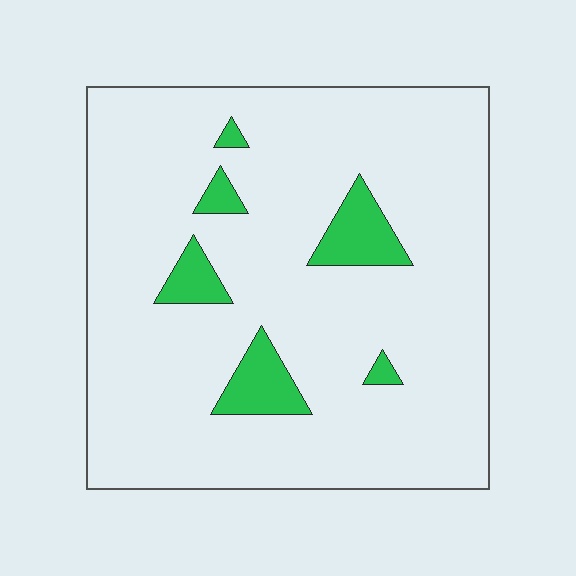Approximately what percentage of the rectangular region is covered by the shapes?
Approximately 10%.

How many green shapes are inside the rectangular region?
6.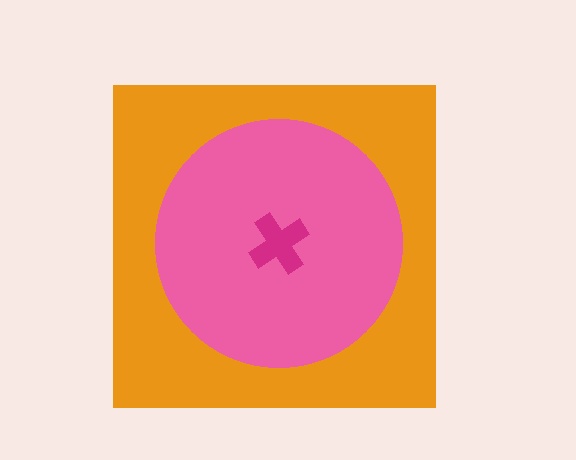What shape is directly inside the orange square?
The pink circle.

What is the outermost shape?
The orange square.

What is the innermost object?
The magenta cross.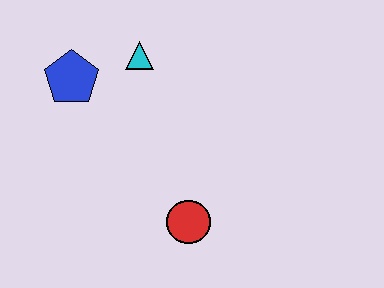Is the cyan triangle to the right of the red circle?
No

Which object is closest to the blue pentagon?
The cyan triangle is closest to the blue pentagon.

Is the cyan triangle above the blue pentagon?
Yes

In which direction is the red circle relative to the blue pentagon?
The red circle is below the blue pentagon.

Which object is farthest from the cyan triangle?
The red circle is farthest from the cyan triangle.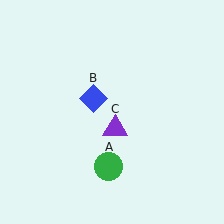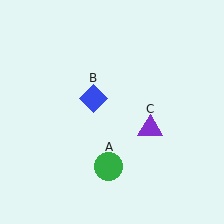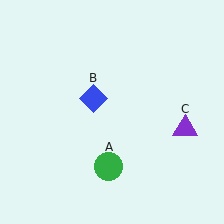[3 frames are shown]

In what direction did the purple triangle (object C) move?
The purple triangle (object C) moved right.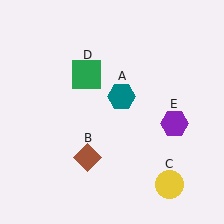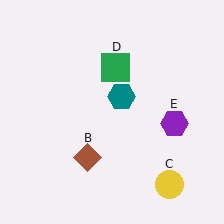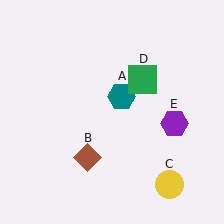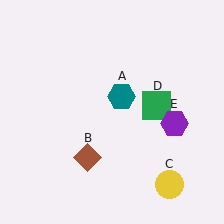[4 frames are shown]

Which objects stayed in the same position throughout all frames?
Teal hexagon (object A) and brown diamond (object B) and yellow circle (object C) and purple hexagon (object E) remained stationary.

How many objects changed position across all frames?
1 object changed position: green square (object D).